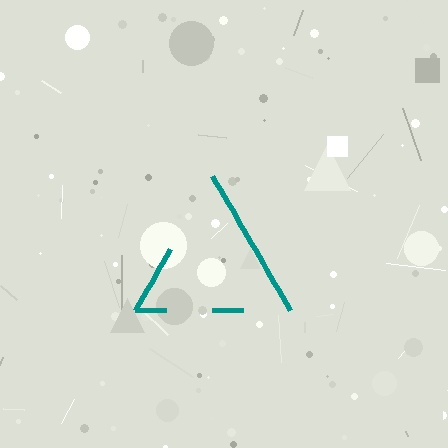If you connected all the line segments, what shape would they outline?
They would outline a triangle.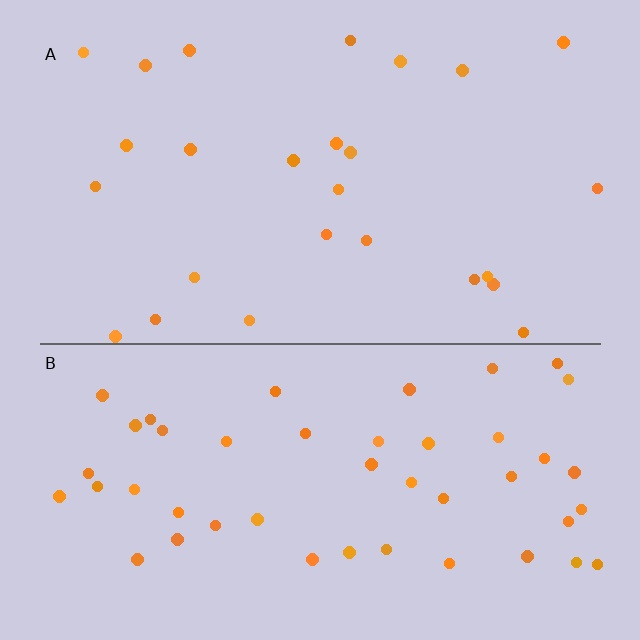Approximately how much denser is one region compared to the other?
Approximately 1.8× — region B over region A.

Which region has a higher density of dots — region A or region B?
B (the bottom).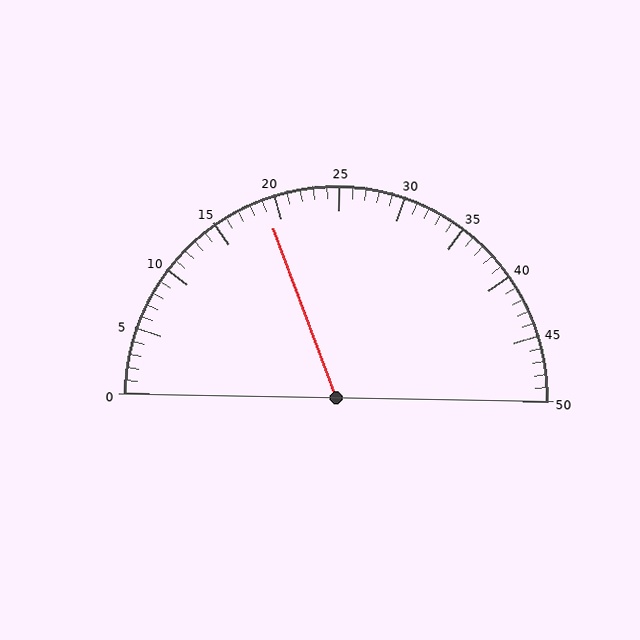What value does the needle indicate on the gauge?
The needle indicates approximately 19.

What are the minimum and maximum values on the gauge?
The gauge ranges from 0 to 50.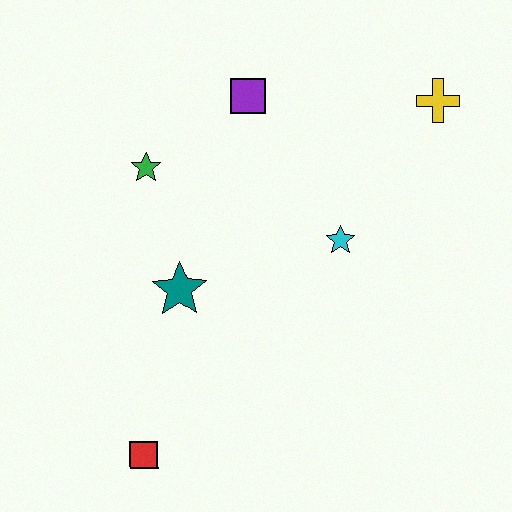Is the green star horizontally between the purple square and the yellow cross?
No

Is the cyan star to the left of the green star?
No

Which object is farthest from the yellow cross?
The red square is farthest from the yellow cross.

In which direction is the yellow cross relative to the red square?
The yellow cross is above the red square.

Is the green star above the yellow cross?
No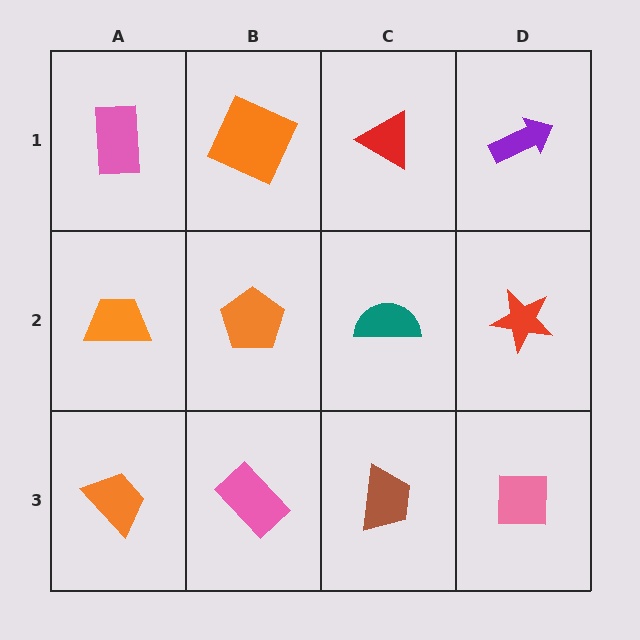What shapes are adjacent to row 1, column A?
An orange trapezoid (row 2, column A), an orange square (row 1, column B).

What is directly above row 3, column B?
An orange pentagon.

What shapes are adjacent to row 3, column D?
A red star (row 2, column D), a brown trapezoid (row 3, column C).